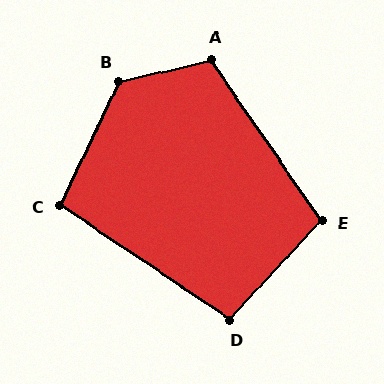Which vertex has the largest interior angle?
B, at approximately 128 degrees.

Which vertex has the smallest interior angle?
C, at approximately 99 degrees.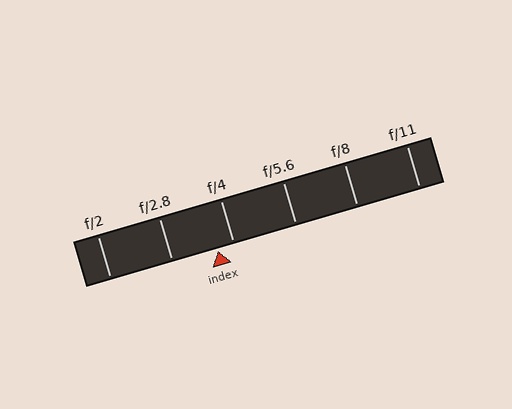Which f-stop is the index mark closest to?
The index mark is closest to f/4.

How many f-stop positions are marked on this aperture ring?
There are 6 f-stop positions marked.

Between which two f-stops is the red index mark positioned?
The index mark is between f/2.8 and f/4.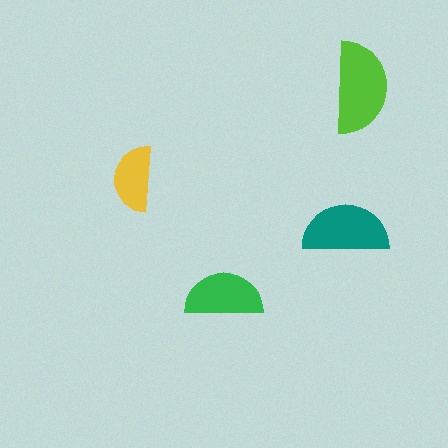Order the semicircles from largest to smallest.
the lime one, the teal one, the green one, the yellow one.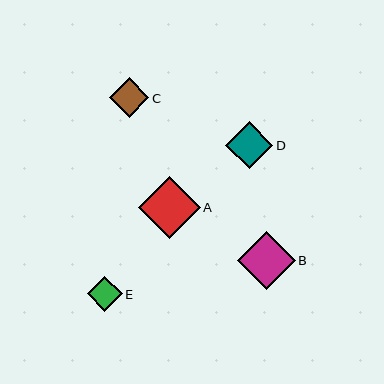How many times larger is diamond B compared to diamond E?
Diamond B is approximately 1.7 times the size of diamond E.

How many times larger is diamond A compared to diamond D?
Diamond A is approximately 1.3 times the size of diamond D.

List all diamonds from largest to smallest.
From largest to smallest: A, B, D, C, E.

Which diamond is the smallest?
Diamond E is the smallest with a size of approximately 35 pixels.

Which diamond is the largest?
Diamond A is the largest with a size of approximately 62 pixels.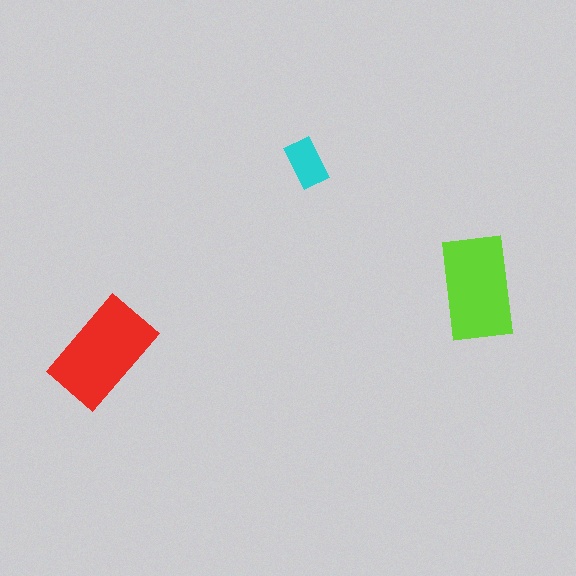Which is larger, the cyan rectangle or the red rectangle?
The red one.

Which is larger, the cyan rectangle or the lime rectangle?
The lime one.